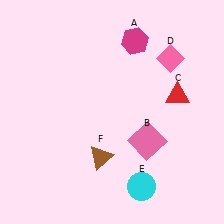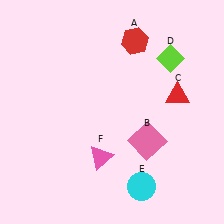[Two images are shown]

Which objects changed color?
A changed from magenta to red. D changed from pink to lime. F changed from brown to pink.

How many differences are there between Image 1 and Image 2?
There are 3 differences between the two images.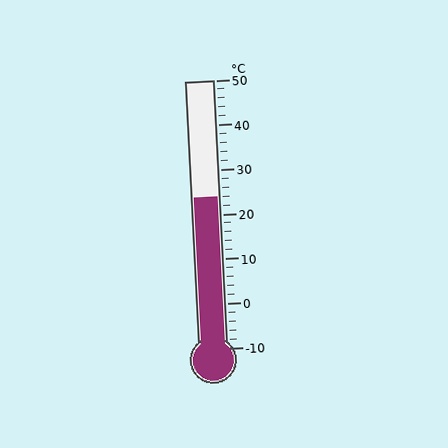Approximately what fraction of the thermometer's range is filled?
The thermometer is filled to approximately 55% of its range.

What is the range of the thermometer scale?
The thermometer scale ranges from -10°C to 50°C.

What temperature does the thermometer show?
The thermometer shows approximately 24°C.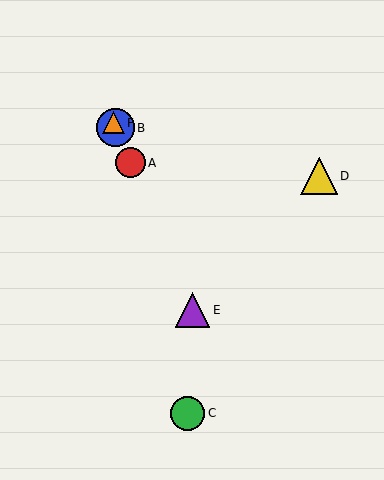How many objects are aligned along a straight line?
4 objects (A, B, E, F) are aligned along a straight line.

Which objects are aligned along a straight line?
Objects A, B, E, F are aligned along a straight line.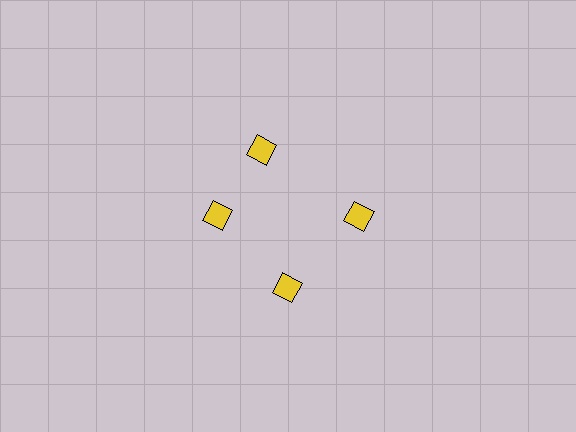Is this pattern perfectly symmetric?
No. The 4 yellow squares are arranged in a ring, but one element near the 12 o'clock position is rotated out of alignment along the ring, breaking the 4-fold rotational symmetry.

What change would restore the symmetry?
The symmetry would be restored by rotating it back into even spacing with its neighbors so that all 4 squares sit at equal angles and equal distance from the center.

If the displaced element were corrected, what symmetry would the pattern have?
It would have 4-fold rotational symmetry — the pattern would map onto itself every 90 degrees.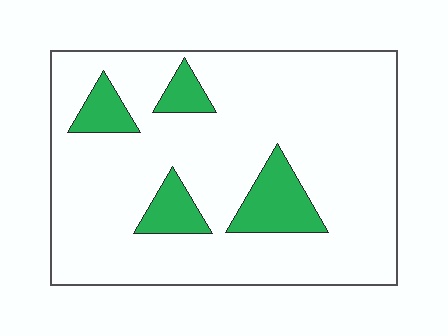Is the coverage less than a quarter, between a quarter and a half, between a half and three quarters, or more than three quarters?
Less than a quarter.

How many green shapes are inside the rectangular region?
4.